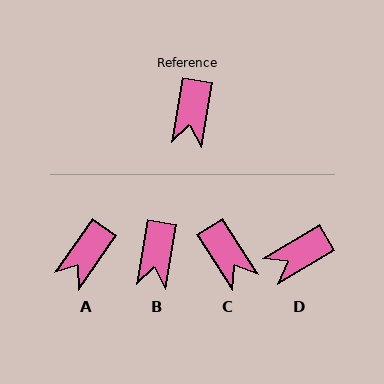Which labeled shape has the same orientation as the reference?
B.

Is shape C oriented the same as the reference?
No, it is off by about 42 degrees.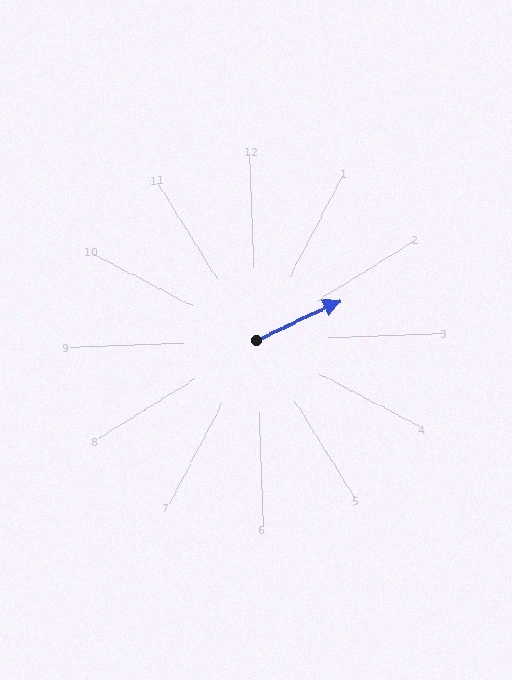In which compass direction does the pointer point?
Northeast.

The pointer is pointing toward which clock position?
Roughly 2 o'clock.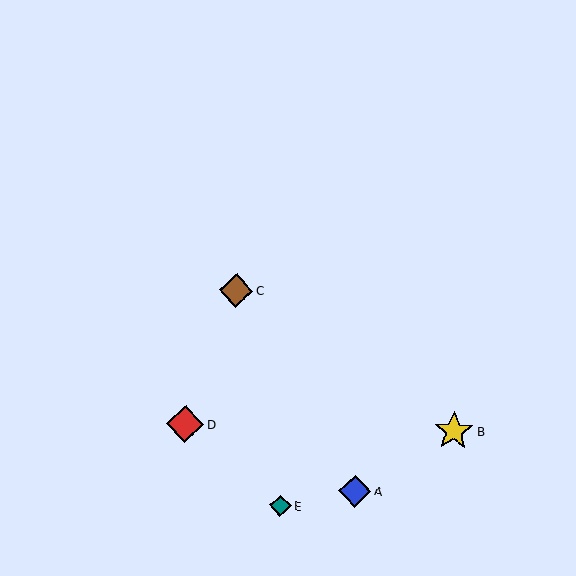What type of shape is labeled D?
Shape D is a red diamond.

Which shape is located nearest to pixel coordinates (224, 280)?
The brown diamond (labeled C) at (236, 290) is nearest to that location.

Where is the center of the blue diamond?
The center of the blue diamond is at (355, 491).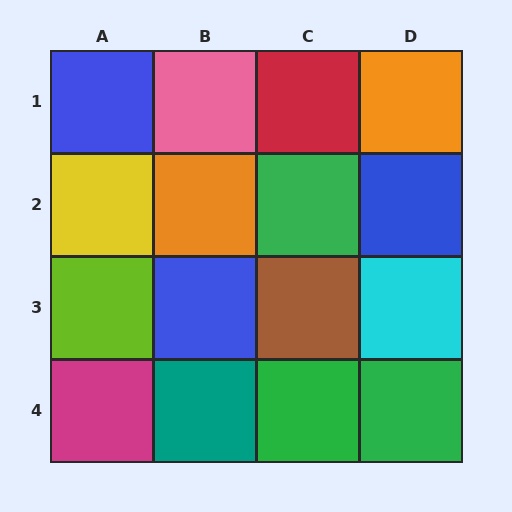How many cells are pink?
1 cell is pink.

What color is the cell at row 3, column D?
Cyan.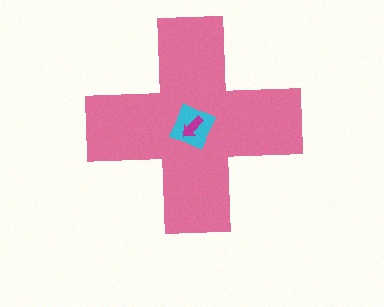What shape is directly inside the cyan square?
The magenta arrow.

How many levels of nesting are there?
3.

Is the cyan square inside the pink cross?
Yes.